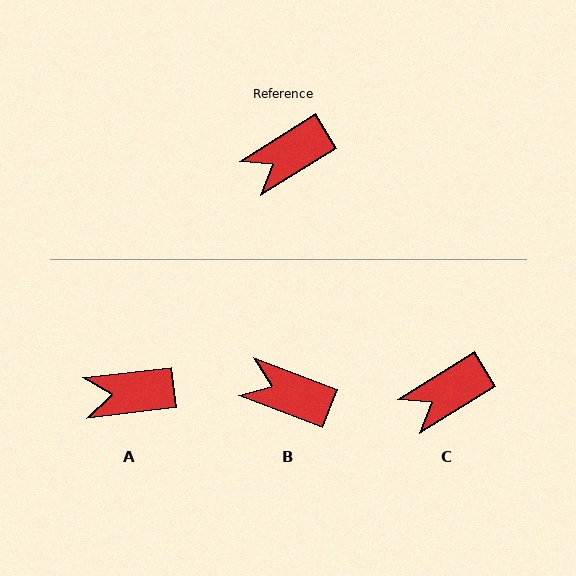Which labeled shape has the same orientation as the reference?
C.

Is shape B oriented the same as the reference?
No, it is off by about 53 degrees.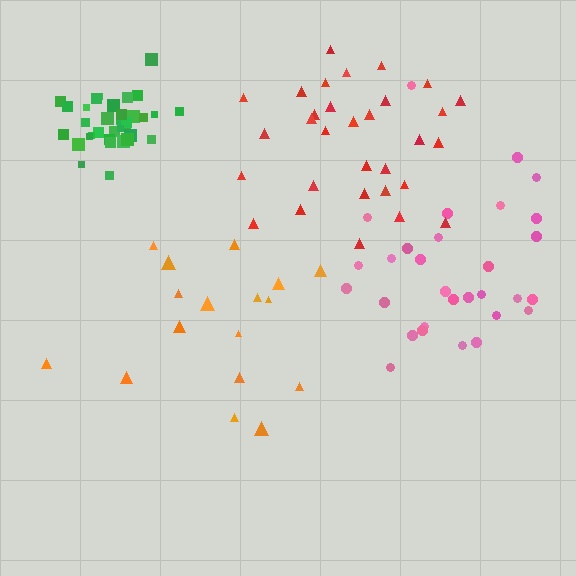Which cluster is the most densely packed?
Green.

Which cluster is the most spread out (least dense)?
Orange.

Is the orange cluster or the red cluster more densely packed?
Red.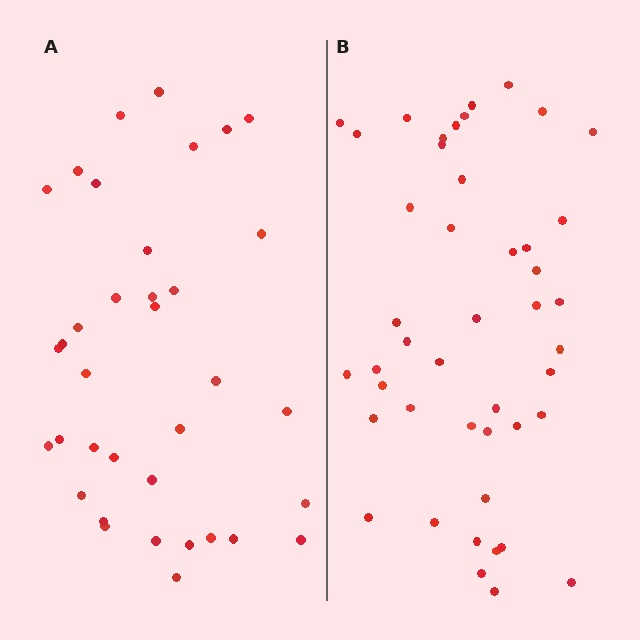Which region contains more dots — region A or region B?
Region B (the right region) has more dots.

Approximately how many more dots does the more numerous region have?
Region B has roughly 8 or so more dots than region A.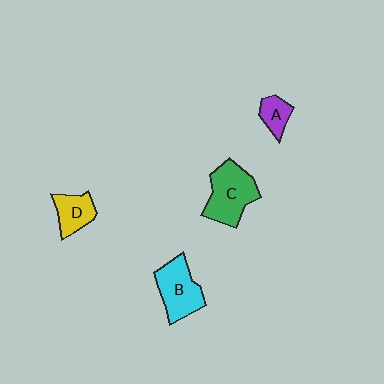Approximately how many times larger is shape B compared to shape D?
Approximately 1.5 times.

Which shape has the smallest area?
Shape A (purple).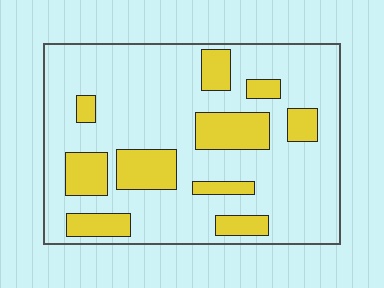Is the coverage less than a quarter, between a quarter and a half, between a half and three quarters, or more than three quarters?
Less than a quarter.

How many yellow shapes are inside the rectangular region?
10.